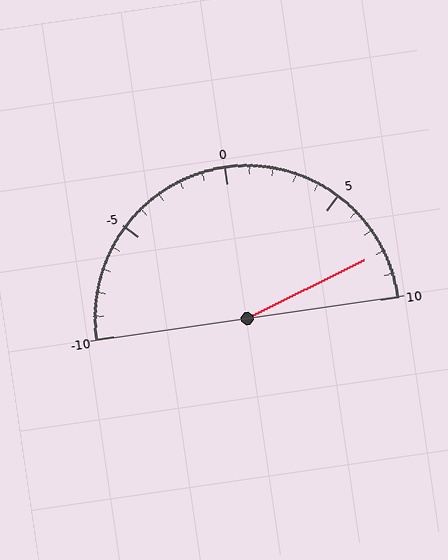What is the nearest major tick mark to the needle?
The nearest major tick mark is 10.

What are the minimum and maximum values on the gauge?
The gauge ranges from -10 to 10.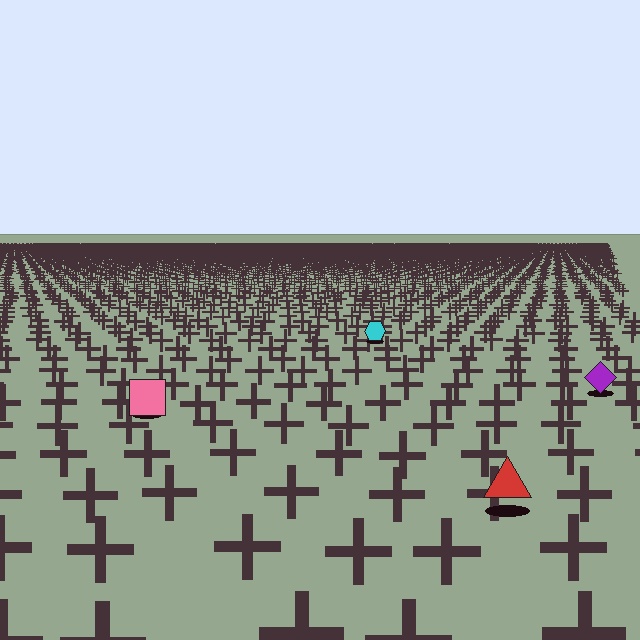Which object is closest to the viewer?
The red triangle is closest. The texture marks near it are larger and more spread out.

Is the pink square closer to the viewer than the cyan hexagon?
Yes. The pink square is closer — you can tell from the texture gradient: the ground texture is coarser near it.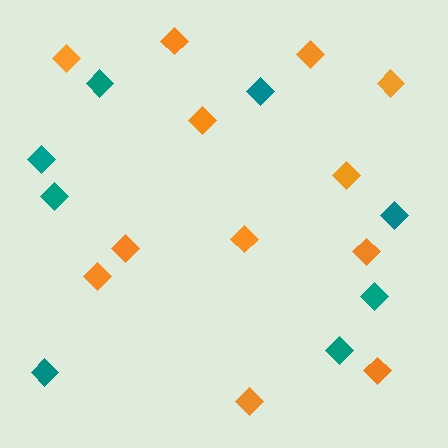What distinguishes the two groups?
There are 2 groups: one group of teal diamonds (8) and one group of orange diamonds (12).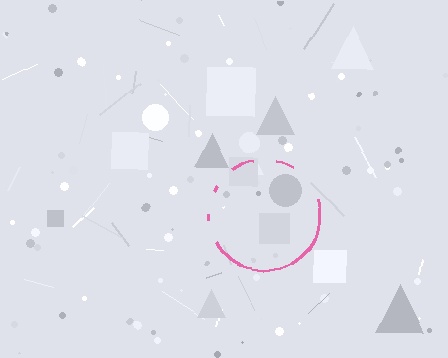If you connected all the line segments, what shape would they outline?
They would outline a circle.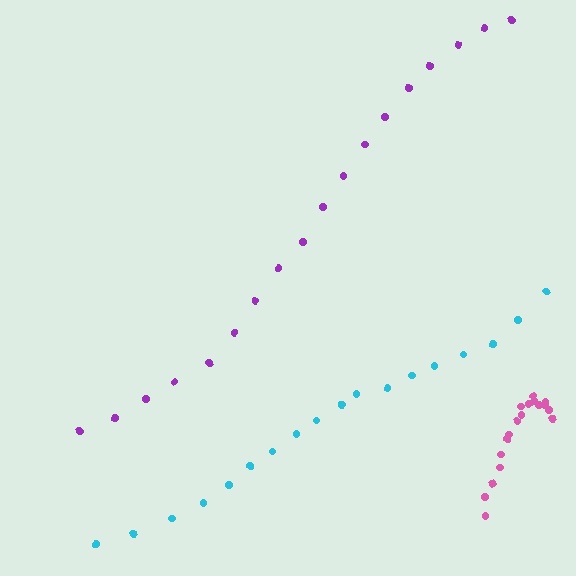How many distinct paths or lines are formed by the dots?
There are 3 distinct paths.